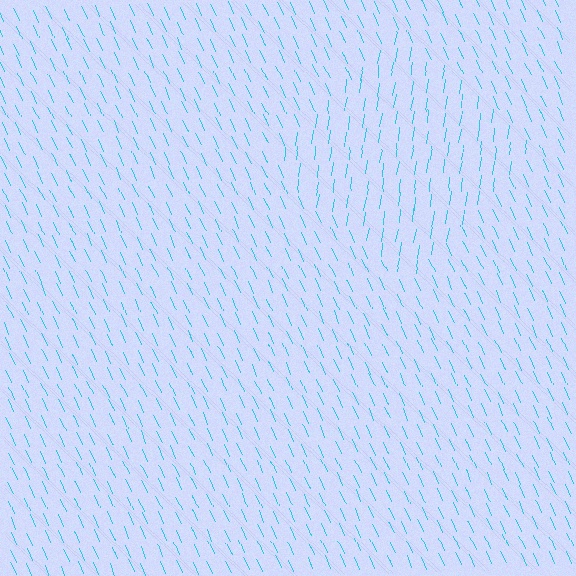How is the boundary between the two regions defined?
The boundary is defined purely by a change in line orientation (approximately 33 degrees difference). All lines are the same color and thickness.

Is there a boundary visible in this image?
Yes, there is a texture boundary formed by a change in line orientation.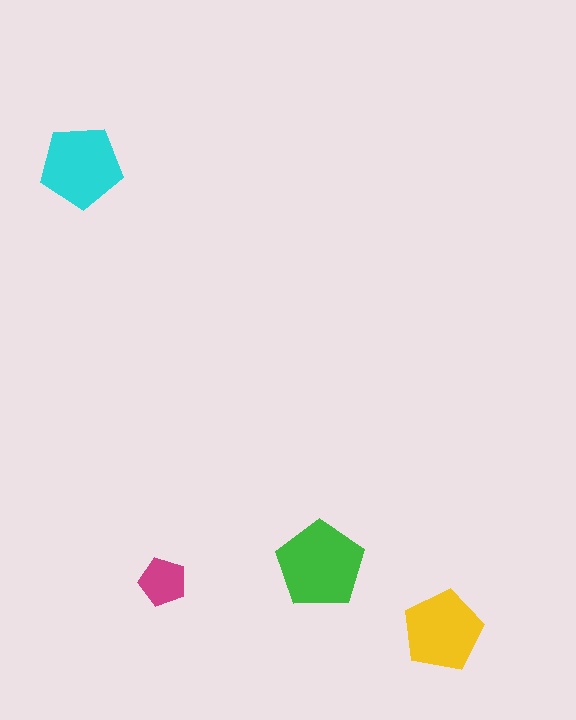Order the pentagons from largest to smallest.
the green one, the cyan one, the yellow one, the magenta one.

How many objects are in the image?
There are 4 objects in the image.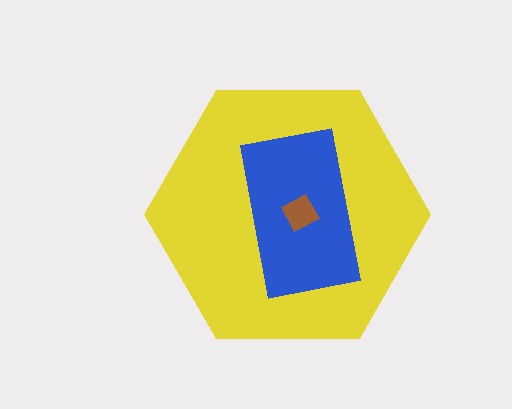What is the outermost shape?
The yellow hexagon.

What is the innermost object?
The brown diamond.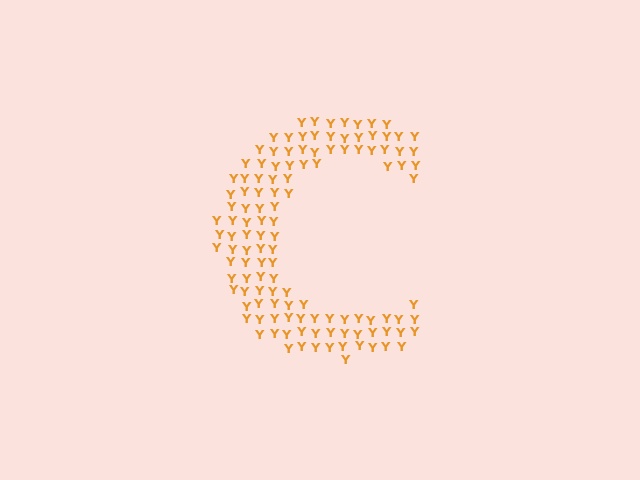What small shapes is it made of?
It is made of small letter Y's.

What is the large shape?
The large shape is the letter C.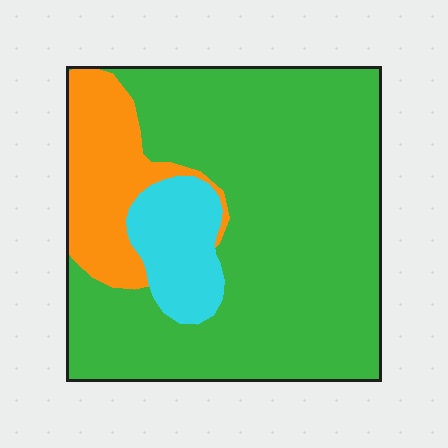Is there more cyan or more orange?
Orange.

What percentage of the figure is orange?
Orange covers 16% of the figure.